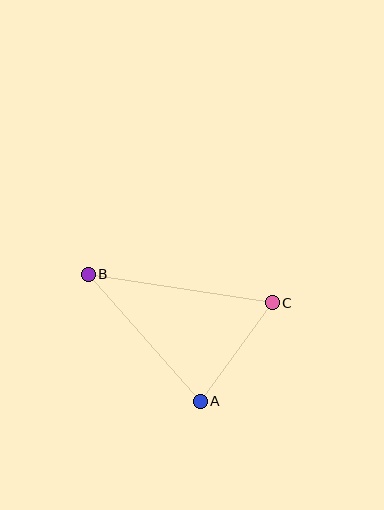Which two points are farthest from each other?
Points B and C are farthest from each other.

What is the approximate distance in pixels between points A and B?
The distance between A and B is approximately 169 pixels.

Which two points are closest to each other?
Points A and C are closest to each other.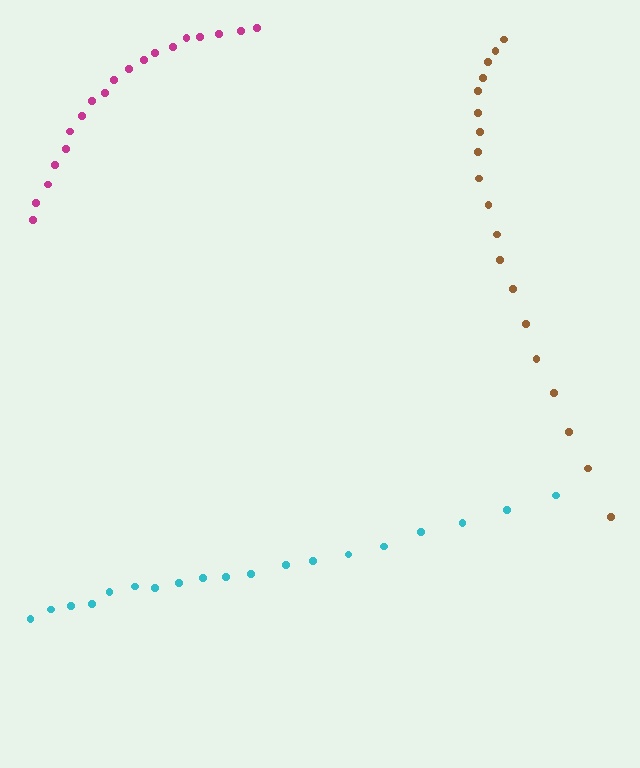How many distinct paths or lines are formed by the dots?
There are 3 distinct paths.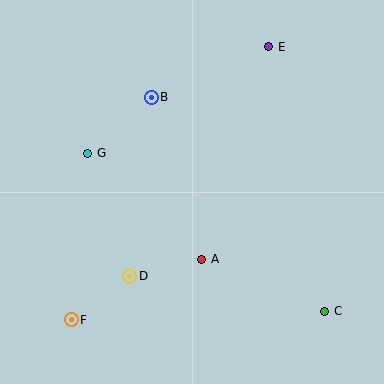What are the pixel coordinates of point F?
Point F is at (71, 320).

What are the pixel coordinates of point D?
Point D is at (130, 276).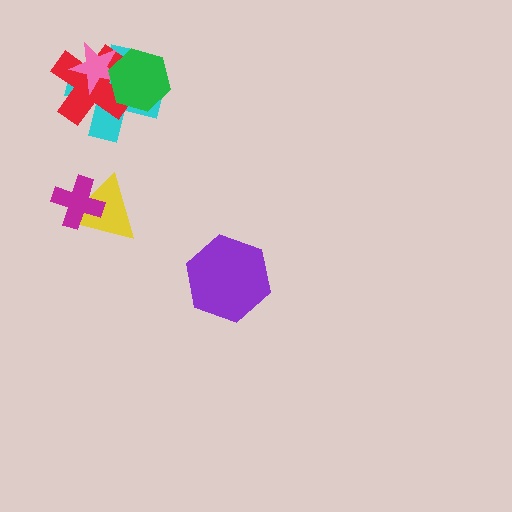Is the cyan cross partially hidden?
Yes, it is partially covered by another shape.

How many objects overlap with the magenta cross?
1 object overlaps with the magenta cross.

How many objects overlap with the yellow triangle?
1 object overlaps with the yellow triangle.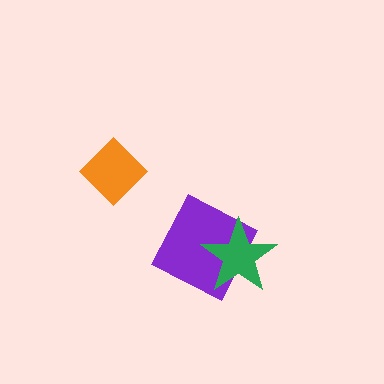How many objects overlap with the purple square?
1 object overlaps with the purple square.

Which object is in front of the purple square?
The green star is in front of the purple square.